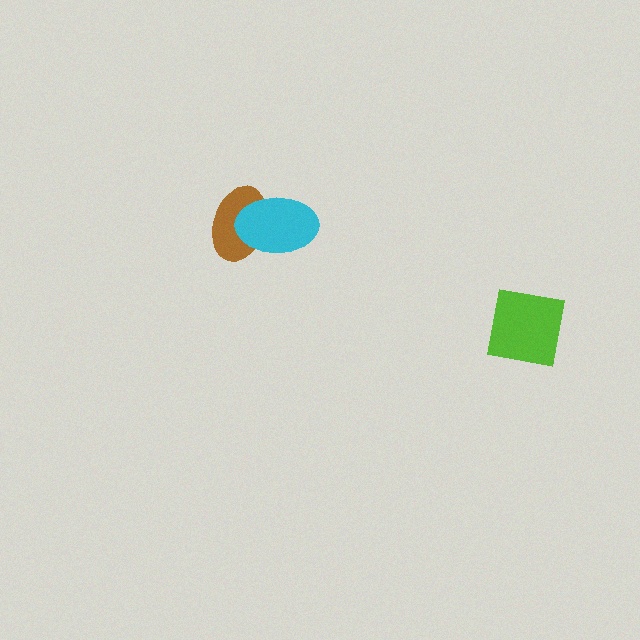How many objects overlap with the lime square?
0 objects overlap with the lime square.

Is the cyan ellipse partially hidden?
No, no other shape covers it.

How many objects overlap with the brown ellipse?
1 object overlaps with the brown ellipse.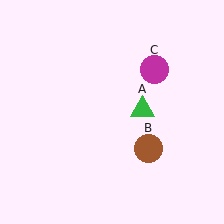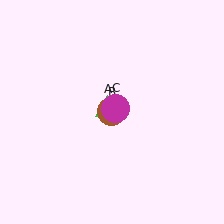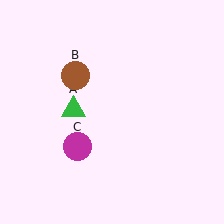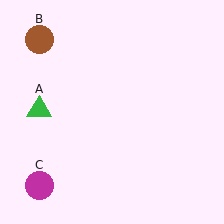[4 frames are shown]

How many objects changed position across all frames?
3 objects changed position: green triangle (object A), brown circle (object B), magenta circle (object C).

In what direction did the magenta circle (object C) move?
The magenta circle (object C) moved down and to the left.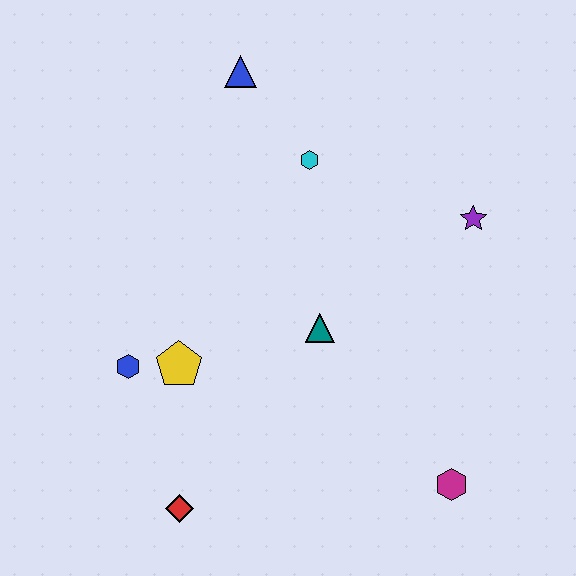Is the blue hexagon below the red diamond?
No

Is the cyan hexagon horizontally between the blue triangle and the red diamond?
No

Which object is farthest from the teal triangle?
The blue triangle is farthest from the teal triangle.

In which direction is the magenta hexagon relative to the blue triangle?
The magenta hexagon is below the blue triangle.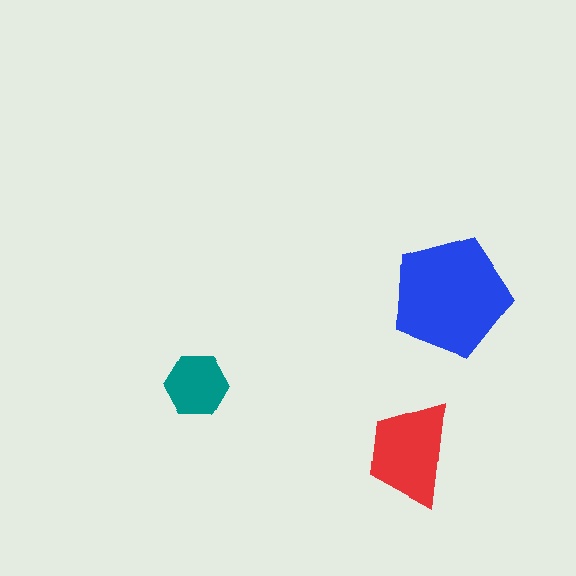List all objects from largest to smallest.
The blue pentagon, the red trapezoid, the teal hexagon.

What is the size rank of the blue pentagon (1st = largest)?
1st.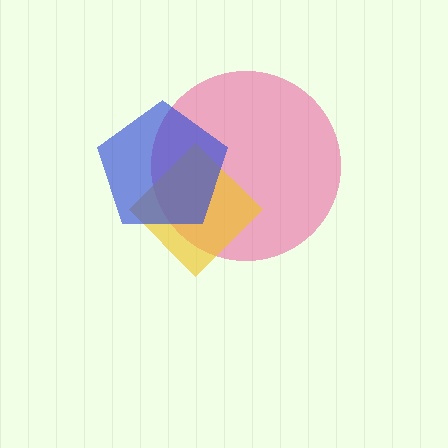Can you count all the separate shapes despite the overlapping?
Yes, there are 3 separate shapes.